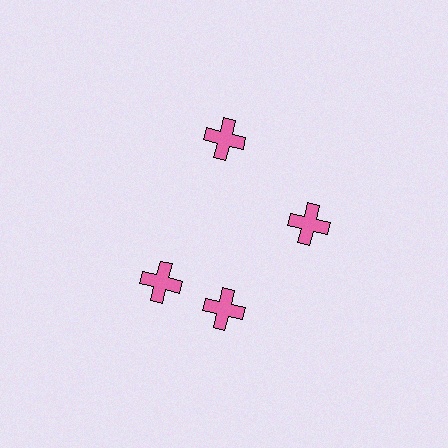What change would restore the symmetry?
The symmetry would be restored by rotating it back into even spacing with its neighbors so that all 4 crosses sit at equal angles and equal distance from the center.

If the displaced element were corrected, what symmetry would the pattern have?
It would have 4-fold rotational symmetry — the pattern would map onto itself every 90 degrees.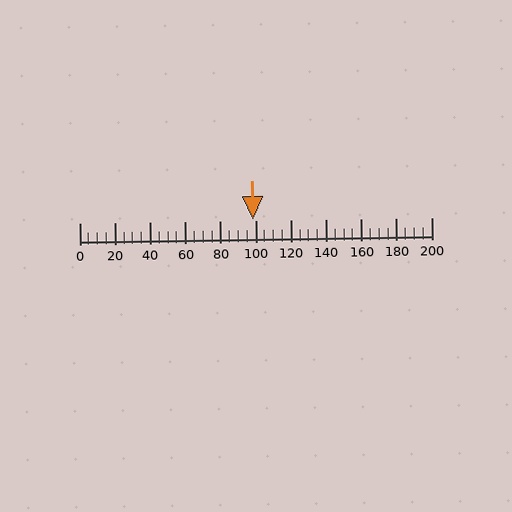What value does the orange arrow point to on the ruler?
The orange arrow points to approximately 98.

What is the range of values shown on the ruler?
The ruler shows values from 0 to 200.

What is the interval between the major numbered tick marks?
The major tick marks are spaced 20 units apart.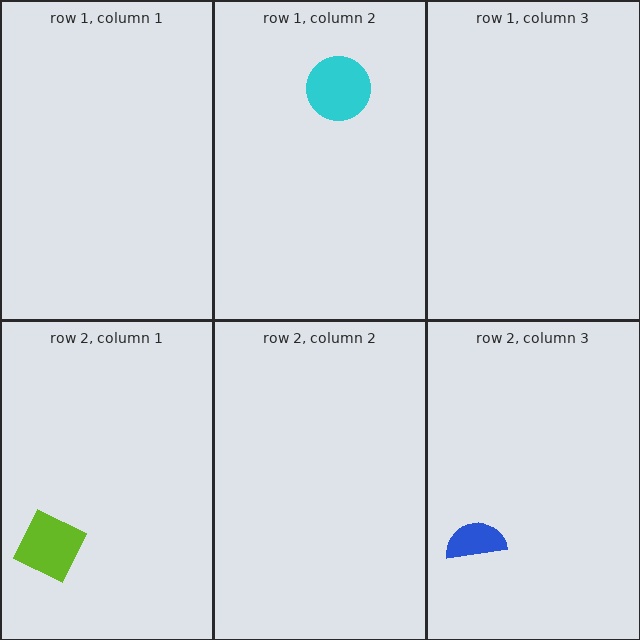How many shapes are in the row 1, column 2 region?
1.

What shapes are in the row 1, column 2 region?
The cyan circle.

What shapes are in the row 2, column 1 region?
The lime square.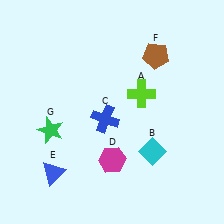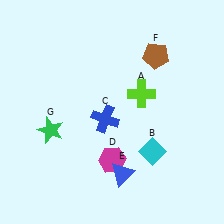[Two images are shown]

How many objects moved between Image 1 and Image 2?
1 object moved between the two images.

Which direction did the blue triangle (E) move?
The blue triangle (E) moved right.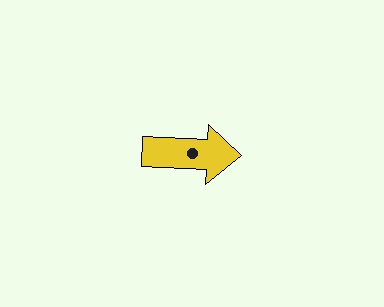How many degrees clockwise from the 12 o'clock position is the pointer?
Approximately 92 degrees.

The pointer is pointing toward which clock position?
Roughly 3 o'clock.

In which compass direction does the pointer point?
East.